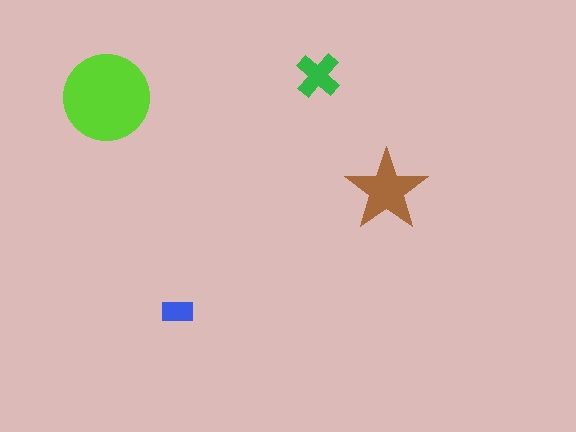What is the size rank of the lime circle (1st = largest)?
1st.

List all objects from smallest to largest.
The blue rectangle, the green cross, the brown star, the lime circle.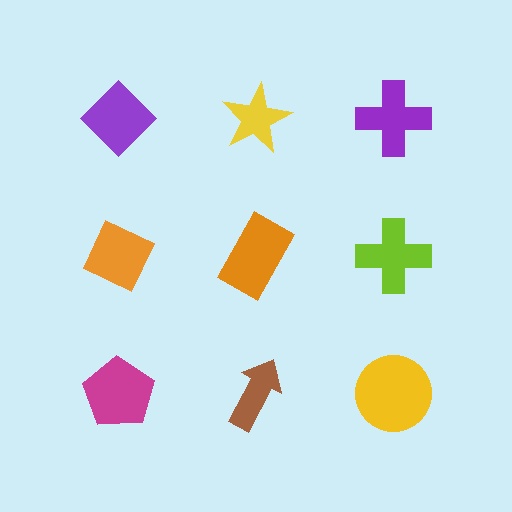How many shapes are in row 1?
3 shapes.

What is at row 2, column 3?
A lime cross.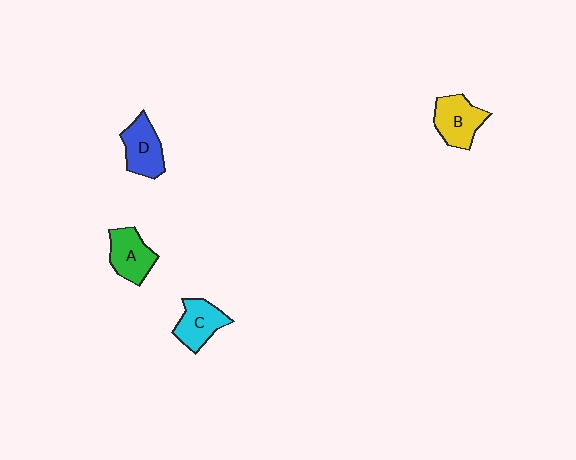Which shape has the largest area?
Shape B (yellow).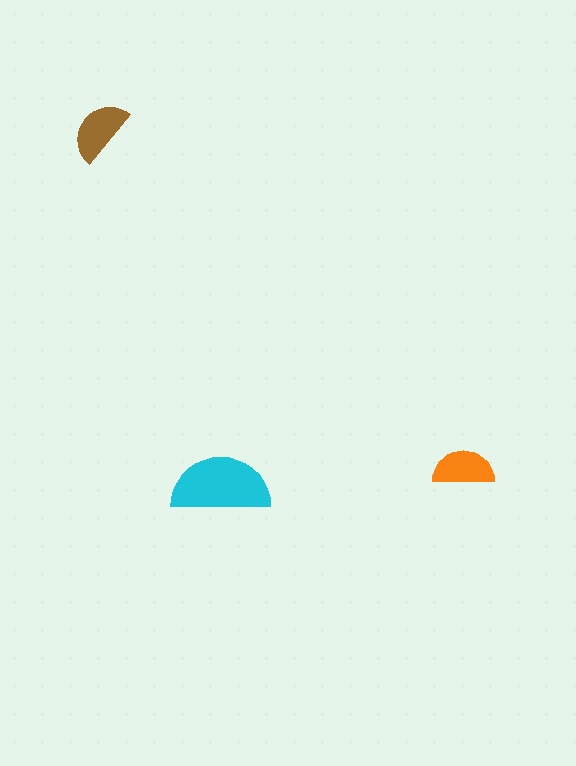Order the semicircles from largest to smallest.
the cyan one, the brown one, the orange one.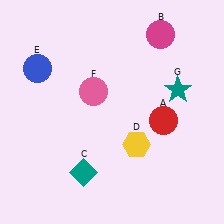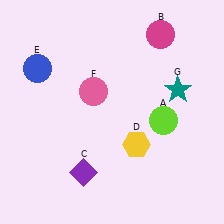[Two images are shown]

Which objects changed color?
A changed from red to lime. C changed from teal to purple.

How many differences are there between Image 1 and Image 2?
There are 2 differences between the two images.